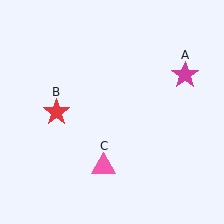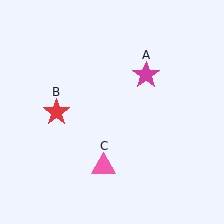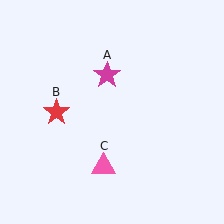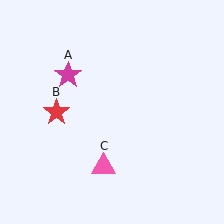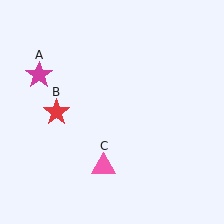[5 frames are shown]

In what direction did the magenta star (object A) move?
The magenta star (object A) moved left.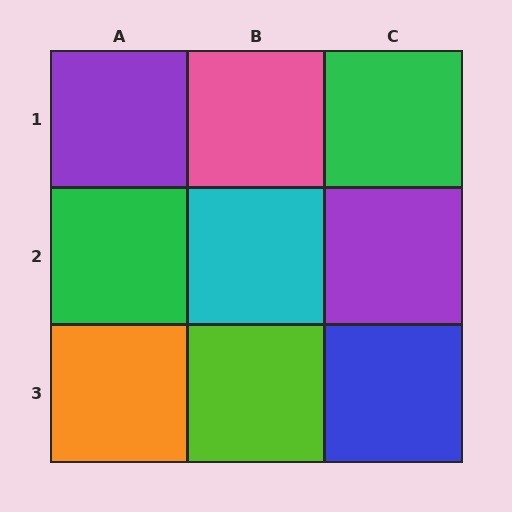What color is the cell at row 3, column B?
Lime.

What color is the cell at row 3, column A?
Orange.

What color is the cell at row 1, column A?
Purple.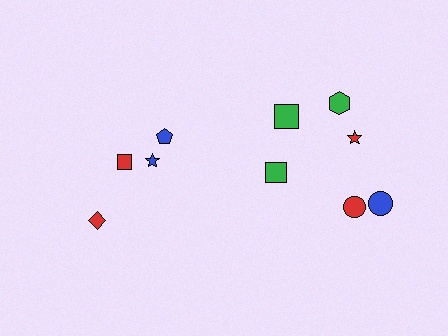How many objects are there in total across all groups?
There are 10 objects.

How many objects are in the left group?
There are 4 objects.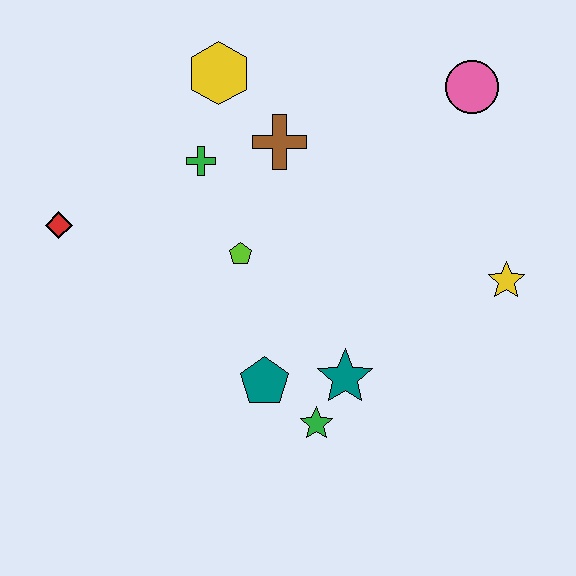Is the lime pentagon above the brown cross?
No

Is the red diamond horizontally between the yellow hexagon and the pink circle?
No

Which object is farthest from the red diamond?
The yellow star is farthest from the red diamond.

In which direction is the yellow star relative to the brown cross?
The yellow star is to the right of the brown cross.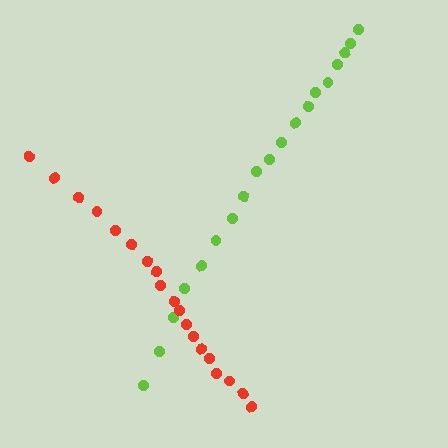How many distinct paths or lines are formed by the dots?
There are 2 distinct paths.